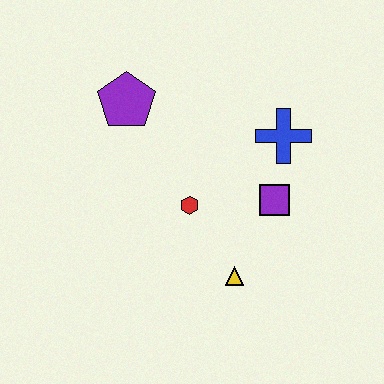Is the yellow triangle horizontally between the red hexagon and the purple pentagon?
No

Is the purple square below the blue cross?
Yes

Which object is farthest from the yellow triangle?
The purple pentagon is farthest from the yellow triangle.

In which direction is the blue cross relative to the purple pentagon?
The blue cross is to the right of the purple pentagon.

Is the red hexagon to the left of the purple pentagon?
No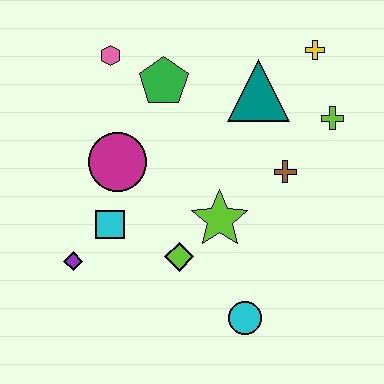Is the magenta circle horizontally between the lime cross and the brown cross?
No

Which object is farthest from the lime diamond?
The yellow cross is farthest from the lime diamond.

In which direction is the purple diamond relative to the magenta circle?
The purple diamond is below the magenta circle.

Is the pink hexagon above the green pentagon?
Yes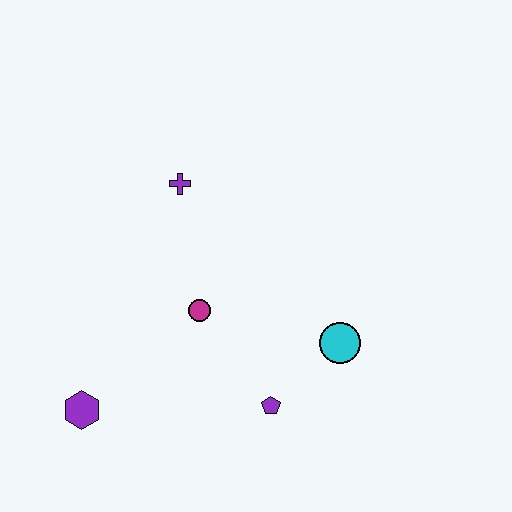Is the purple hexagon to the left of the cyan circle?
Yes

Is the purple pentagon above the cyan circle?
No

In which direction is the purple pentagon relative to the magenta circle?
The purple pentagon is below the magenta circle.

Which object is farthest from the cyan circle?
The purple hexagon is farthest from the cyan circle.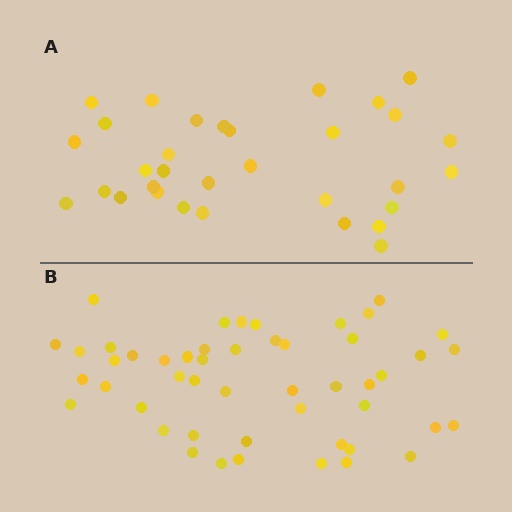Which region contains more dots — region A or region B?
Region B (the bottom region) has more dots.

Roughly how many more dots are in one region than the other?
Region B has approximately 15 more dots than region A.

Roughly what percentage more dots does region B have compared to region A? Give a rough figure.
About 55% more.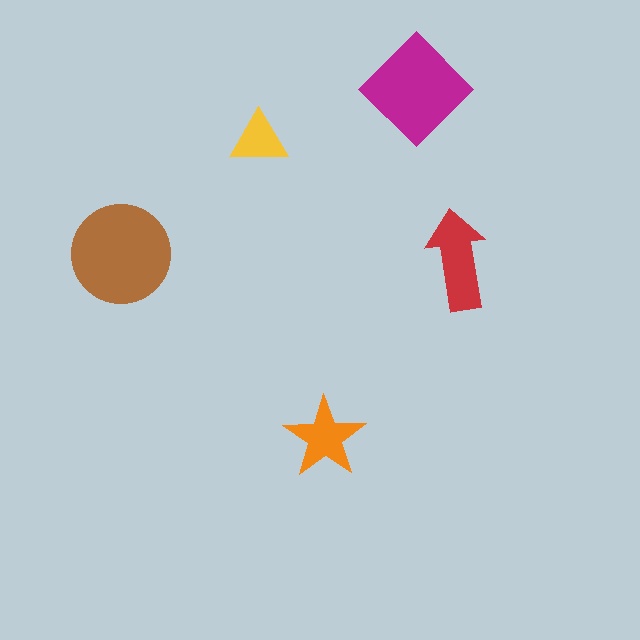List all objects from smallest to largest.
The yellow triangle, the orange star, the red arrow, the magenta diamond, the brown circle.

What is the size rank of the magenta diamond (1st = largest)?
2nd.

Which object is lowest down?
The orange star is bottommost.